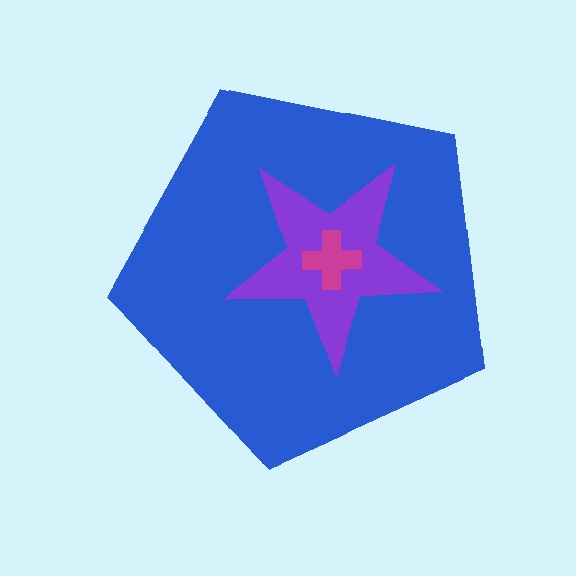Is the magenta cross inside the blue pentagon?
Yes.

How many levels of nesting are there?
3.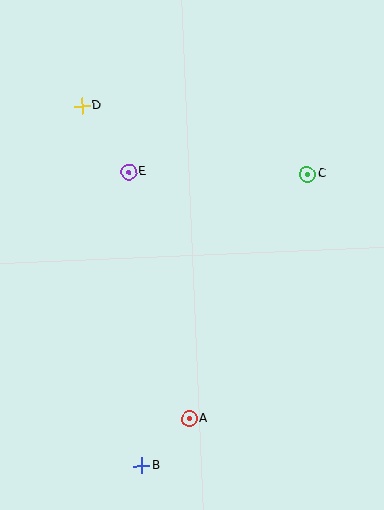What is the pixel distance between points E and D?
The distance between E and D is 81 pixels.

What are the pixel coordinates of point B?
Point B is at (142, 466).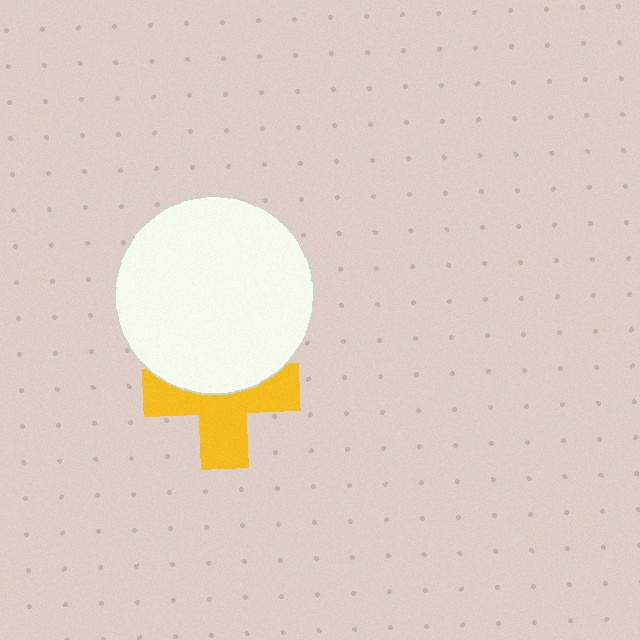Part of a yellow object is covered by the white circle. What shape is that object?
It is a cross.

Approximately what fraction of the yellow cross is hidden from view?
Roughly 43% of the yellow cross is hidden behind the white circle.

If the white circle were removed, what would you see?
You would see the complete yellow cross.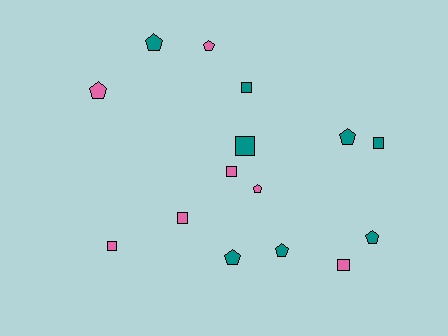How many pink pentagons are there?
There are 3 pink pentagons.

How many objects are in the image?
There are 15 objects.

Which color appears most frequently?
Teal, with 8 objects.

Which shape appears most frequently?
Pentagon, with 8 objects.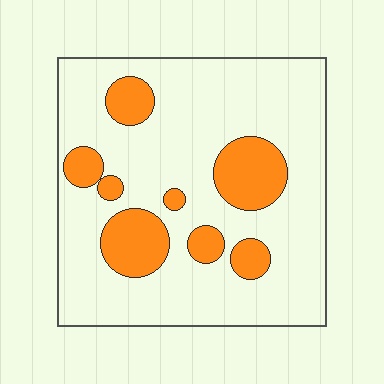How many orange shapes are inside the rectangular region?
8.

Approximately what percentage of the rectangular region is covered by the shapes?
Approximately 20%.